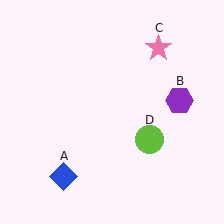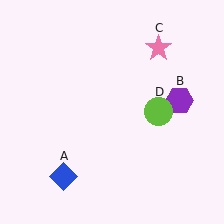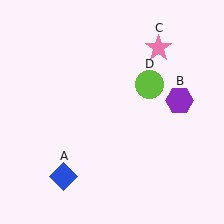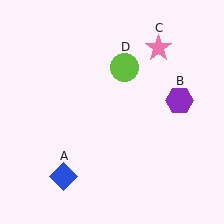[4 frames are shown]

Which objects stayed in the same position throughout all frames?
Blue diamond (object A) and purple hexagon (object B) and pink star (object C) remained stationary.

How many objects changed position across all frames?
1 object changed position: lime circle (object D).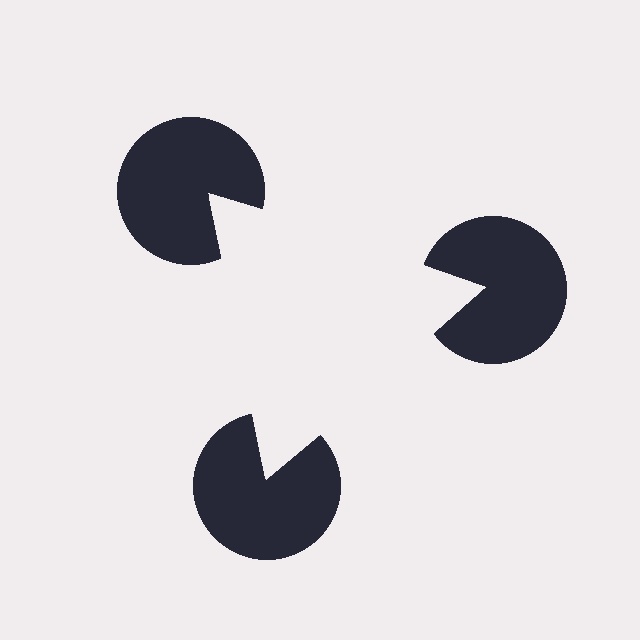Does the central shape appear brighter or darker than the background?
It typically appears slightly brighter than the background, even though no actual brightness change is drawn.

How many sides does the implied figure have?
3 sides.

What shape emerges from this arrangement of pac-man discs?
An illusory triangle — its edges are inferred from the aligned wedge cuts in the pac-man discs, not physically drawn.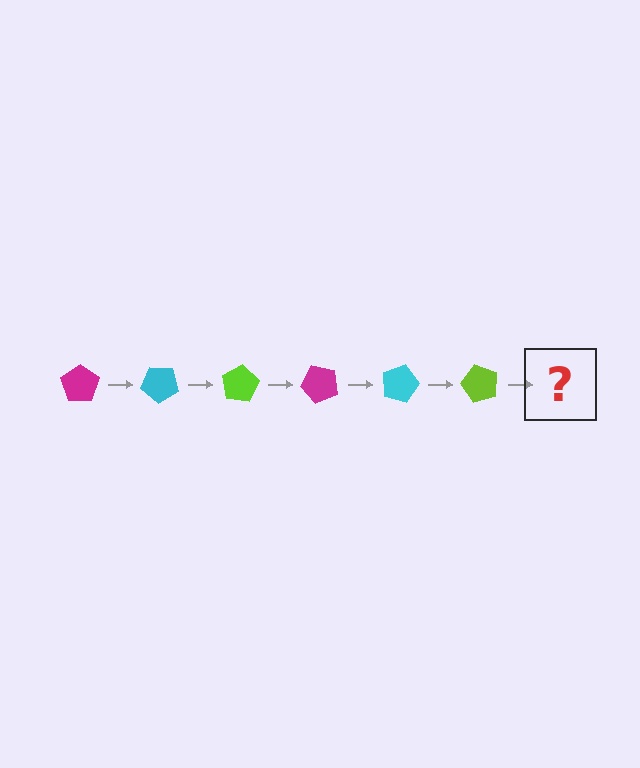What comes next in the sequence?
The next element should be a magenta pentagon, rotated 240 degrees from the start.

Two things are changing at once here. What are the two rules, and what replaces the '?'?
The two rules are that it rotates 40 degrees each step and the color cycles through magenta, cyan, and lime. The '?' should be a magenta pentagon, rotated 240 degrees from the start.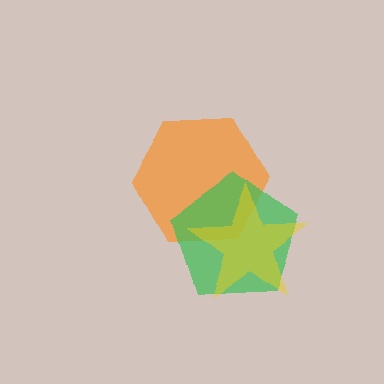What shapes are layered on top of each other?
The layered shapes are: an orange hexagon, a green pentagon, a yellow star.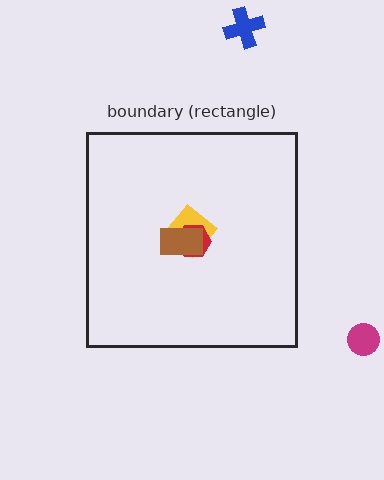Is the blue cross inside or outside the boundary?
Outside.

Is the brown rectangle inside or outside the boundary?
Inside.